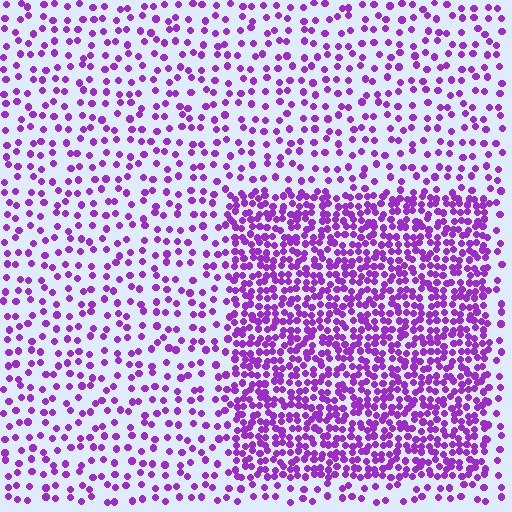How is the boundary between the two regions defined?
The boundary is defined by a change in element density (approximately 2.5x ratio). All elements are the same color, size, and shape.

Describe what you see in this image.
The image contains small purple elements arranged at two different densities. A rectangle-shaped region is visible where the elements are more densely packed than the surrounding area.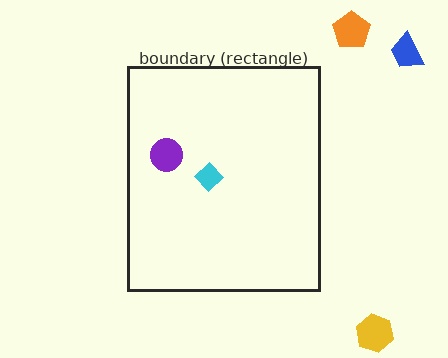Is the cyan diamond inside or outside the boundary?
Inside.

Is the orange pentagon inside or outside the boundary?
Outside.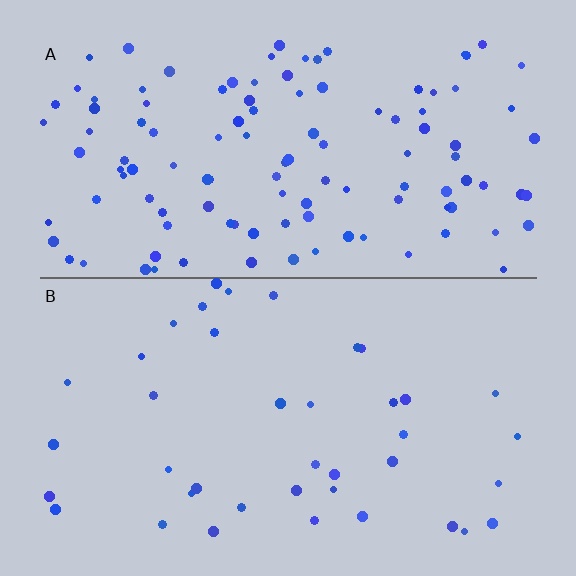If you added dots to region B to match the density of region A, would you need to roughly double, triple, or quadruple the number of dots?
Approximately triple.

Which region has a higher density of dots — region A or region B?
A (the top).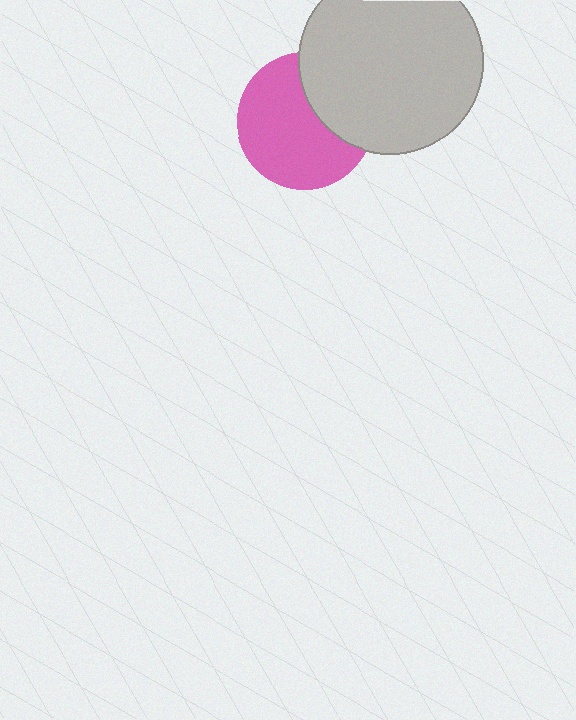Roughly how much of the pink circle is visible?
Most of it is visible (roughly 68%).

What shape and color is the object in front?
The object in front is a light gray circle.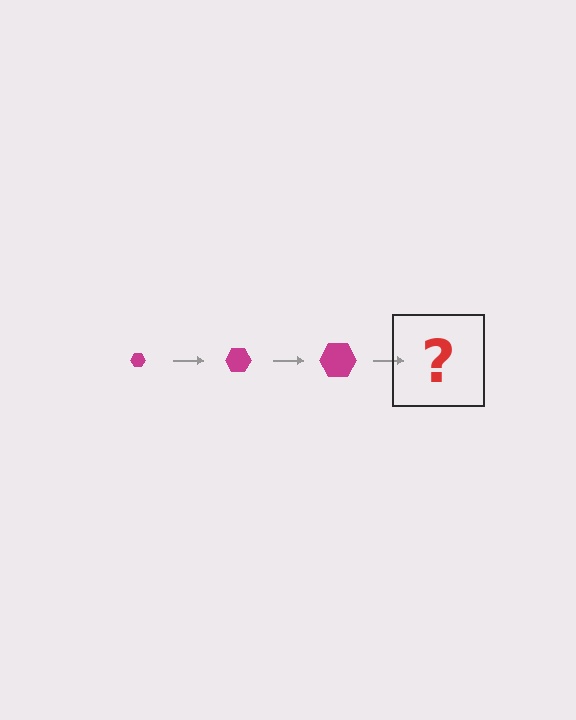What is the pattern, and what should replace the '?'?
The pattern is that the hexagon gets progressively larger each step. The '?' should be a magenta hexagon, larger than the previous one.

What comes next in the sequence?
The next element should be a magenta hexagon, larger than the previous one.